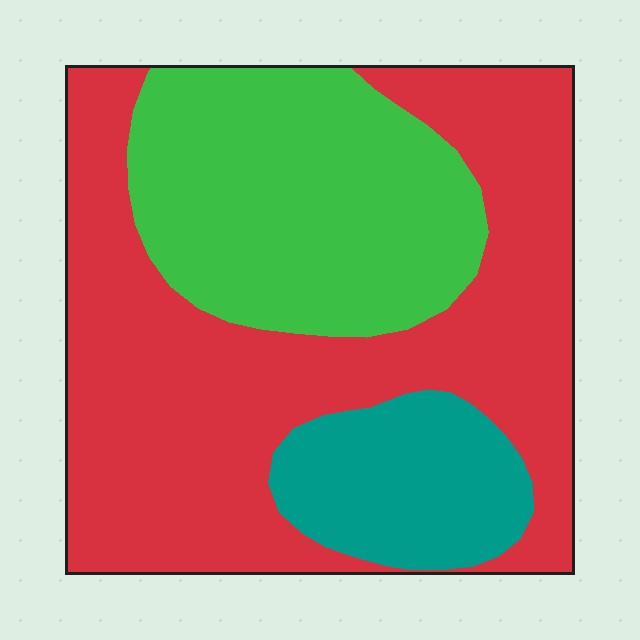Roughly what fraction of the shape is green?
Green covers around 30% of the shape.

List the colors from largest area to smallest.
From largest to smallest: red, green, teal.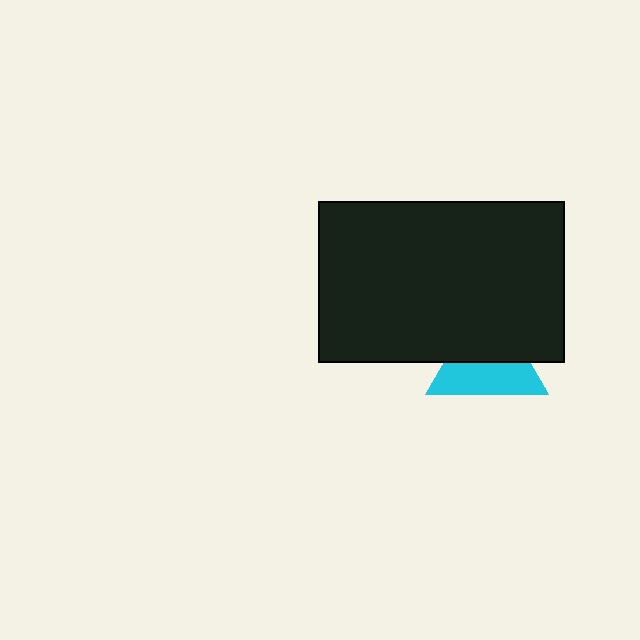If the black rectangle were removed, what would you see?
You would see the complete cyan triangle.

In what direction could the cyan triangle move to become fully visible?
The cyan triangle could move down. That would shift it out from behind the black rectangle entirely.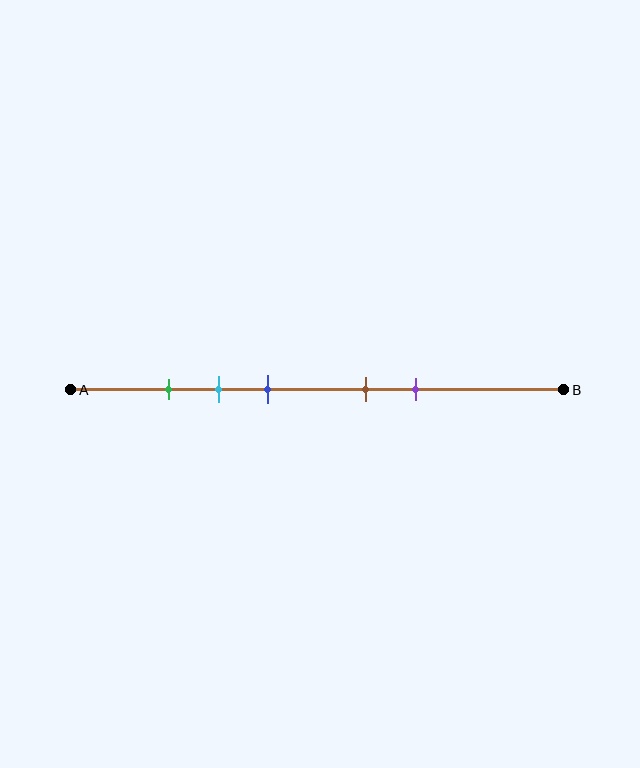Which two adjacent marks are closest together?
The green and cyan marks are the closest adjacent pair.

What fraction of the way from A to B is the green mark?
The green mark is approximately 20% (0.2) of the way from A to B.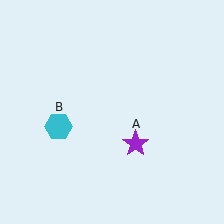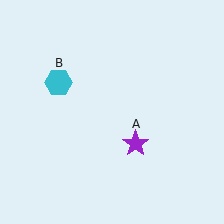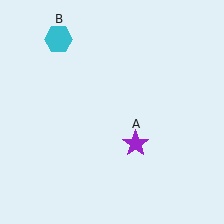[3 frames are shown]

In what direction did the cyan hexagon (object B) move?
The cyan hexagon (object B) moved up.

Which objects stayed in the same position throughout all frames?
Purple star (object A) remained stationary.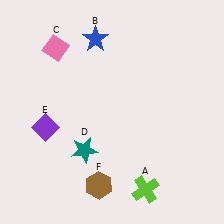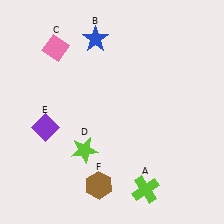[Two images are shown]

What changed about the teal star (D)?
In Image 1, D is teal. In Image 2, it changed to lime.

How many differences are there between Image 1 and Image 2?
There is 1 difference between the two images.